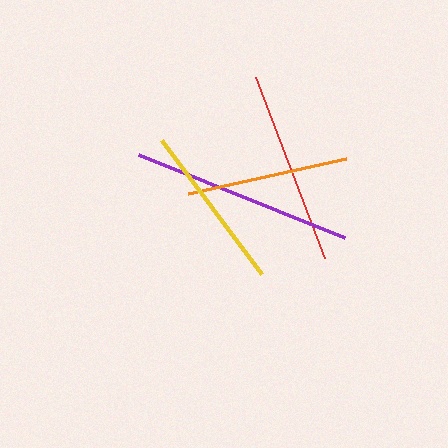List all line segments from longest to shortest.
From longest to shortest: purple, red, yellow, orange.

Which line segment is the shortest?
The orange line is the shortest at approximately 162 pixels.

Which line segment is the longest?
The purple line is the longest at approximately 222 pixels.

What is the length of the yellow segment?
The yellow segment is approximately 167 pixels long.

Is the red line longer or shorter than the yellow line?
The red line is longer than the yellow line.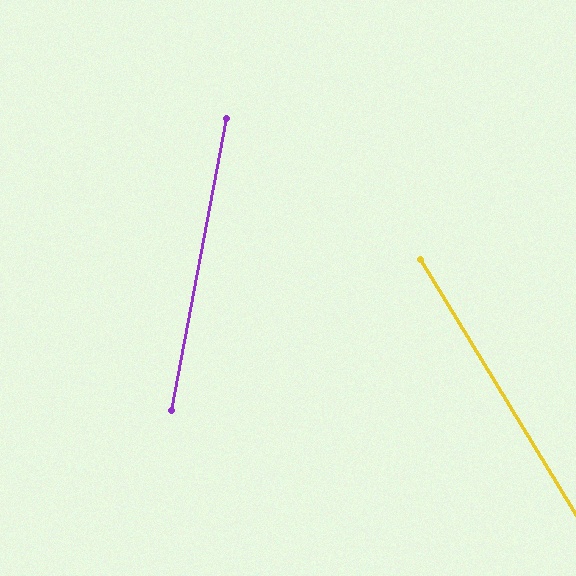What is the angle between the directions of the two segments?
Approximately 42 degrees.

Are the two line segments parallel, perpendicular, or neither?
Neither parallel nor perpendicular — they differ by about 42°.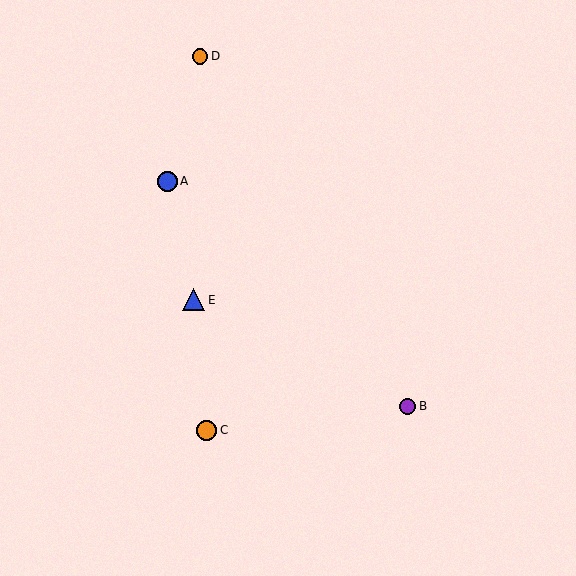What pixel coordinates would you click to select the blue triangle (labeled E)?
Click at (194, 300) to select the blue triangle E.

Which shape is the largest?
The blue triangle (labeled E) is the largest.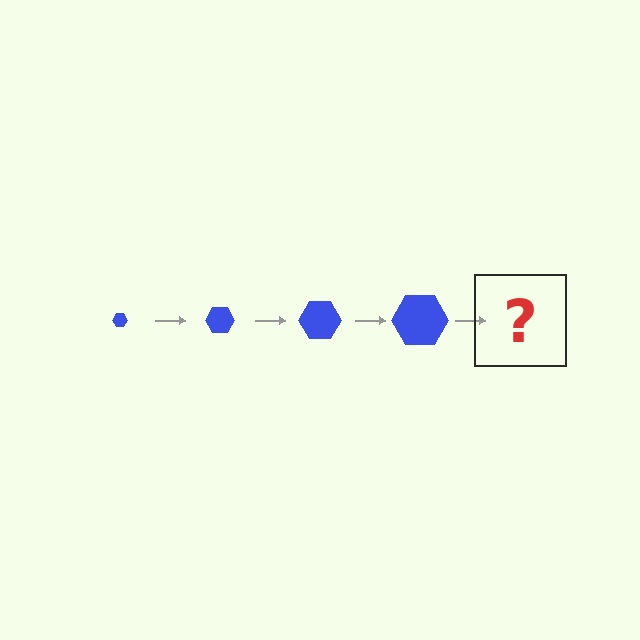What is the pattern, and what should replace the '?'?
The pattern is that the hexagon gets progressively larger each step. The '?' should be a blue hexagon, larger than the previous one.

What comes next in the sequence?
The next element should be a blue hexagon, larger than the previous one.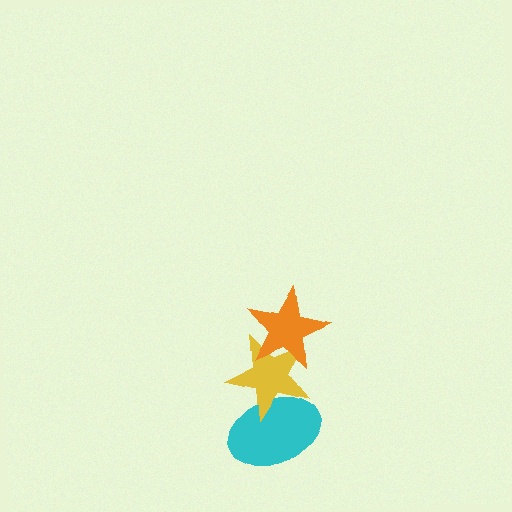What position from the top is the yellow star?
The yellow star is 2nd from the top.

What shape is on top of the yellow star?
The orange star is on top of the yellow star.